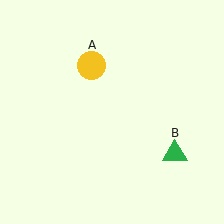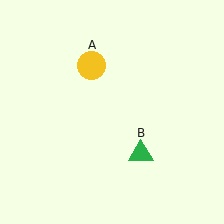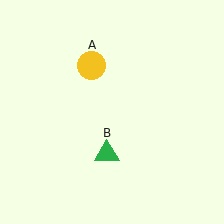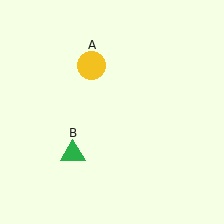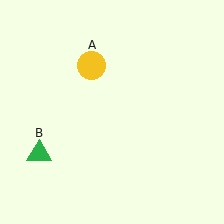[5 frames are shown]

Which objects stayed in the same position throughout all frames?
Yellow circle (object A) remained stationary.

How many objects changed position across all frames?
1 object changed position: green triangle (object B).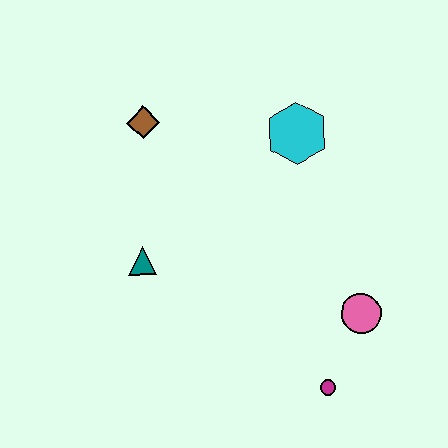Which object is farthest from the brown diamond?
The magenta circle is farthest from the brown diamond.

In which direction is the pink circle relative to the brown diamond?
The pink circle is to the right of the brown diamond.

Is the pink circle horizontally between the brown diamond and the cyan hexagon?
No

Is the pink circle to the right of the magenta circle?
Yes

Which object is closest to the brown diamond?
The teal triangle is closest to the brown diamond.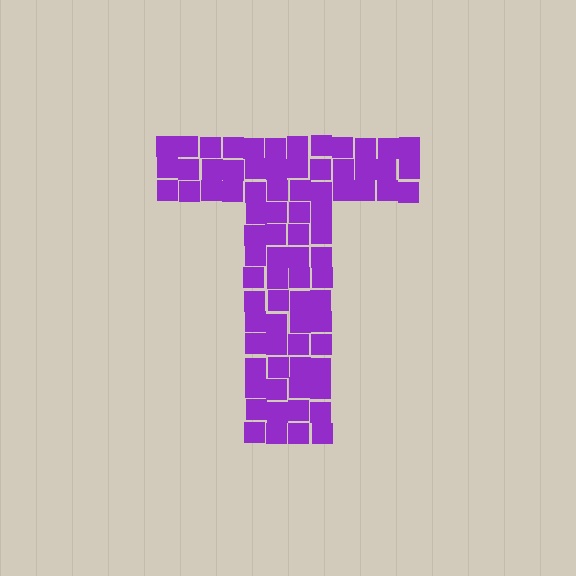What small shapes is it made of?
It is made of small squares.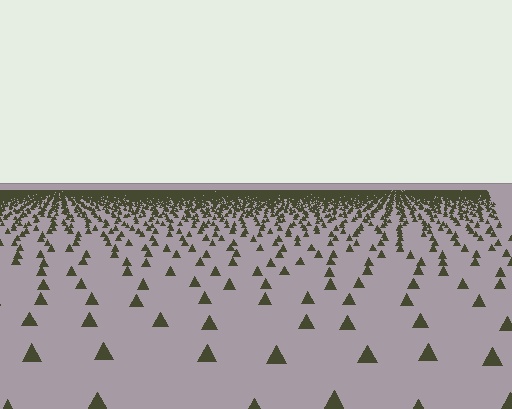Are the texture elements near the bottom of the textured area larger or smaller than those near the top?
Larger. Near the bottom, elements are closer to the viewer and appear at a bigger on-screen size.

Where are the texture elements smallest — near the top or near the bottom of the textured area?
Near the top.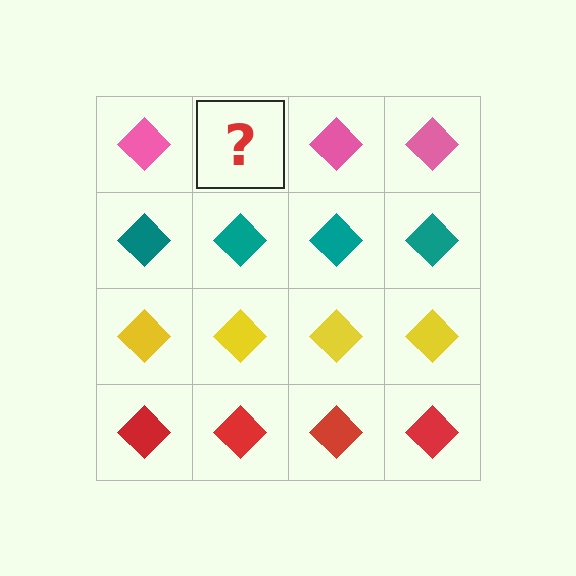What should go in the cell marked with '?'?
The missing cell should contain a pink diamond.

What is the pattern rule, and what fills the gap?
The rule is that each row has a consistent color. The gap should be filled with a pink diamond.